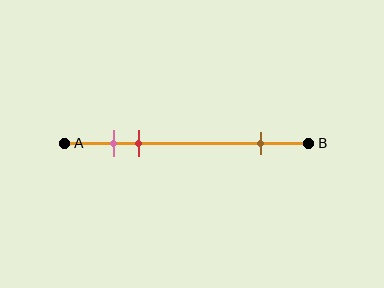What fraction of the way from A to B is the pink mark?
The pink mark is approximately 20% (0.2) of the way from A to B.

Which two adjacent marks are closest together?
The pink and red marks are the closest adjacent pair.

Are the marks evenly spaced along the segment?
No, the marks are not evenly spaced.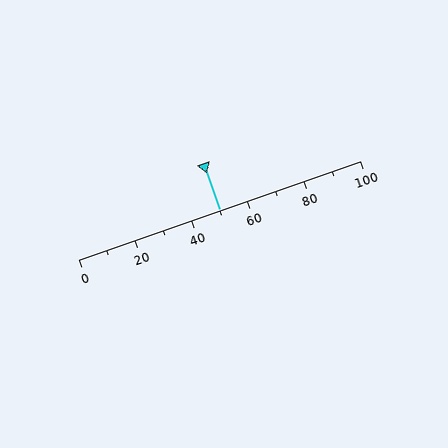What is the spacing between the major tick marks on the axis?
The major ticks are spaced 20 apart.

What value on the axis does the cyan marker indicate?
The marker indicates approximately 50.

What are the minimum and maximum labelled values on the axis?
The axis runs from 0 to 100.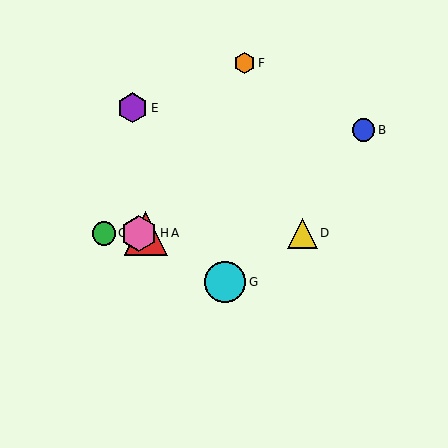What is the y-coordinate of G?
Object G is at y≈282.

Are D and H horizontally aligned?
Yes, both are at y≈233.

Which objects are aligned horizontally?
Objects A, C, D, H are aligned horizontally.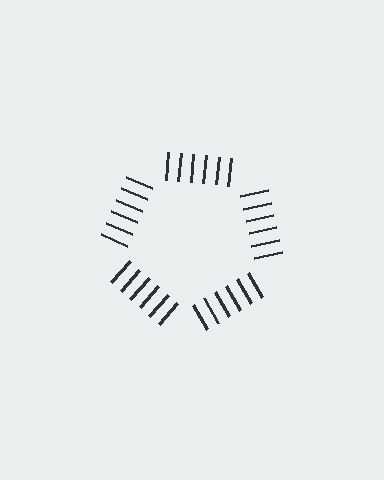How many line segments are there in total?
30 — 6 along each of the 5 edges.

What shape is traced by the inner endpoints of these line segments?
An illusory pentagon — the line segments terminate on its edges but no continuous stroke is drawn.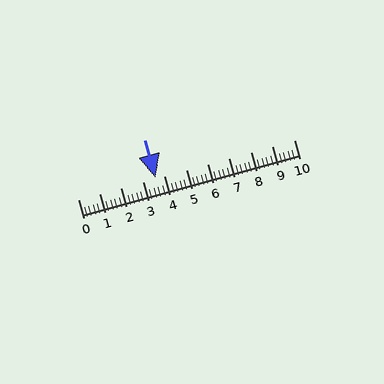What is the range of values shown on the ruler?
The ruler shows values from 0 to 10.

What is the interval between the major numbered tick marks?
The major tick marks are spaced 1 units apart.